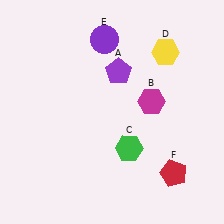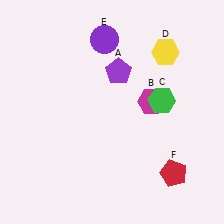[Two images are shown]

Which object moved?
The green hexagon (C) moved up.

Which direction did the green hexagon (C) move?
The green hexagon (C) moved up.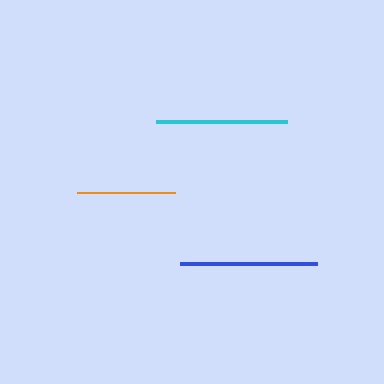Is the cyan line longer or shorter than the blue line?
The blue line is longer than the cyan line.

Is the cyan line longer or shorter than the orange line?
The cyan line is longer than the orange line.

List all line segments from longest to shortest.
From longest to shortest: blue, cyan, orange.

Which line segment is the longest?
The blue line is the longest at approximately 137 pixels.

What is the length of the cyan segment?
The cyan segment is approximately 131 pixels long.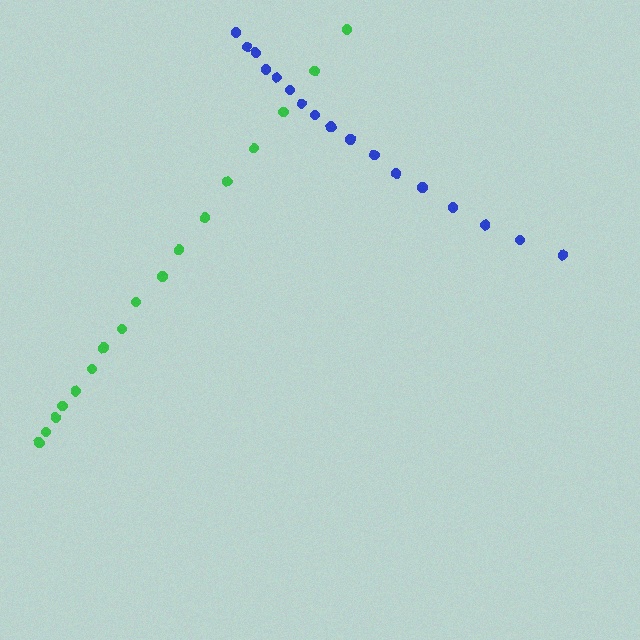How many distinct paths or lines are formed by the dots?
There are 2 distinct paths.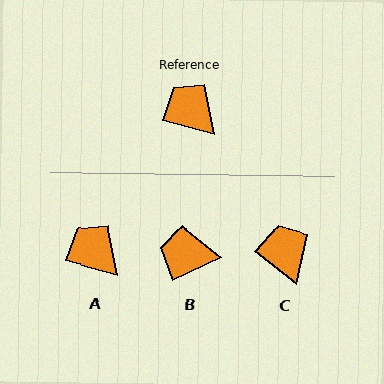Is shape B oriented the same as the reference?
No, it is off by about 40 degrees.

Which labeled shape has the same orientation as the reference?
A.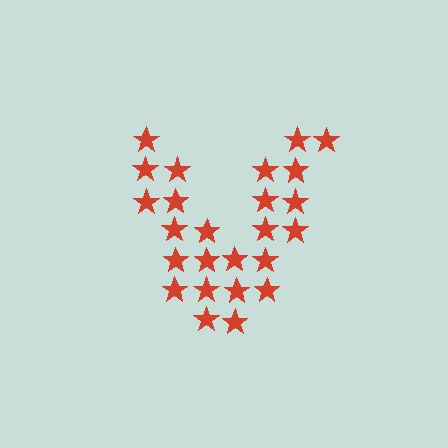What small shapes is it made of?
It is made of small stars.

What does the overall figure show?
The overall figure shows the letter V.